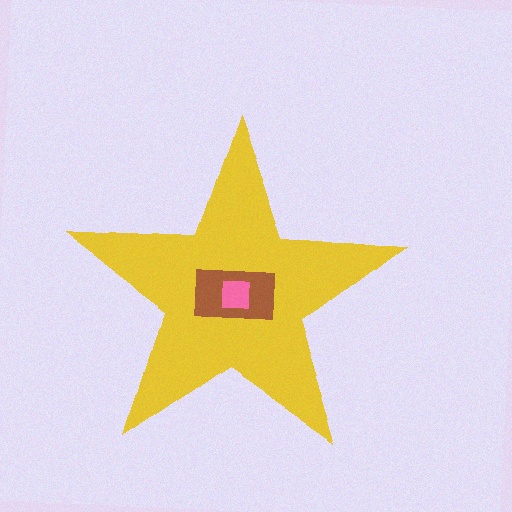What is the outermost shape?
The yellow star.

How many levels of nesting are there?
3.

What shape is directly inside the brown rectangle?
The pink square.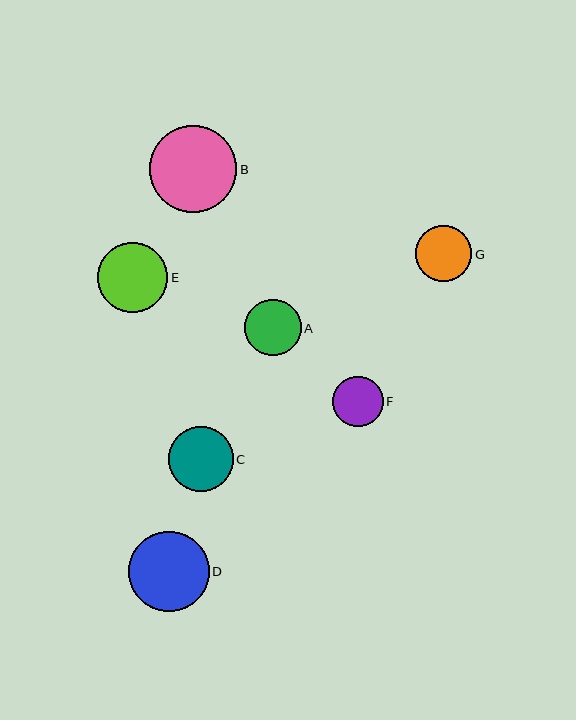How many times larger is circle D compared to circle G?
Circle D is approximately 1.4 times the size of circle G.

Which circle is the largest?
Circle B is the largest with a size of approximately 87 pixels.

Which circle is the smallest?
Circle F is the smallest with a size of approximately 51 pixels.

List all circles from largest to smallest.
From largest to smallest: B, D, E, C, A, G, F.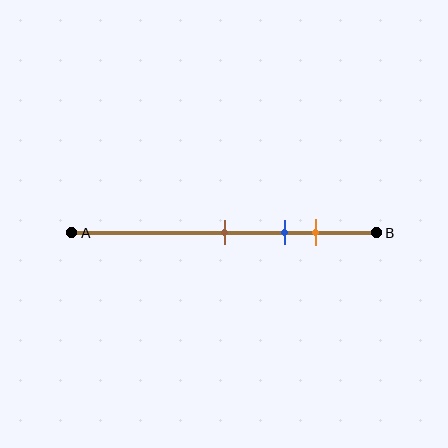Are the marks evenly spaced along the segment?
Yes, the marks are approximately evenly spaced.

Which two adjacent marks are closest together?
The blue and orange marks are the closest adjacent pair.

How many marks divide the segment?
There are 3 marks dividing the segment.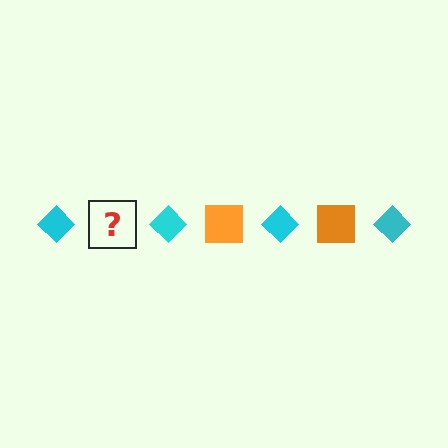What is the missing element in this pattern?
The missing element is an orange square.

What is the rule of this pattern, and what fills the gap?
The rule is that the pattern alternates between cyan diamond and orange square. The gap should be filled with an orange square.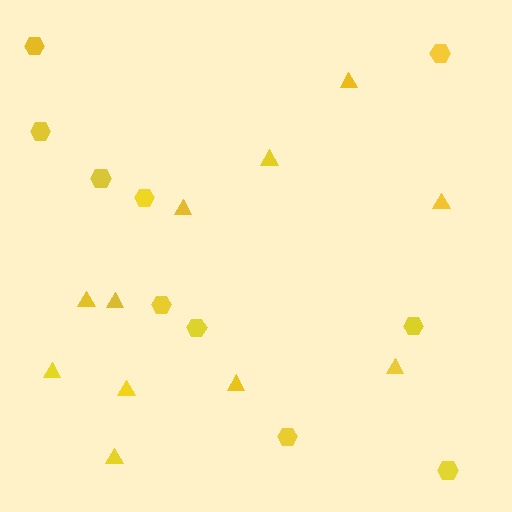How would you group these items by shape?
There are 2 groups: one group of hexagons (10) and one group of triangles (11).